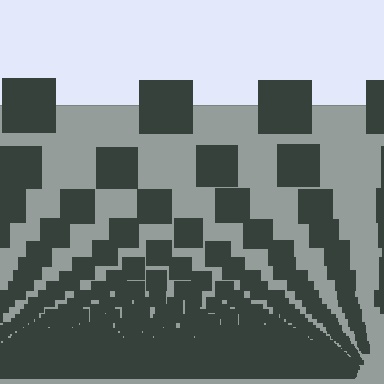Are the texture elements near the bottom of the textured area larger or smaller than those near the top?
Smaller. The gradient is inverted — elements near the bottom are smaller and denser.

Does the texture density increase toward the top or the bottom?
Density increases toward the bottom.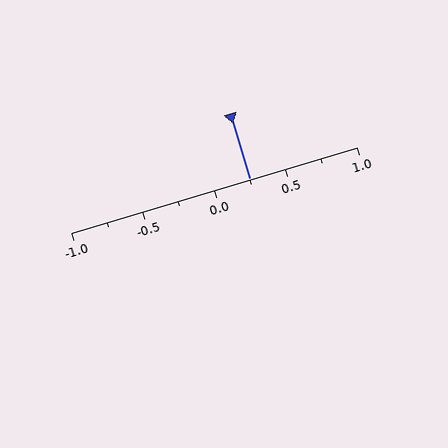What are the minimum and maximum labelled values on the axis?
The axis runs from -1.0 to 1.0.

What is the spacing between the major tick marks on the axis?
The major ticks are spaced 0.5 apart.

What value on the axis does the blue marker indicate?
The marker indicates approximately 0.25.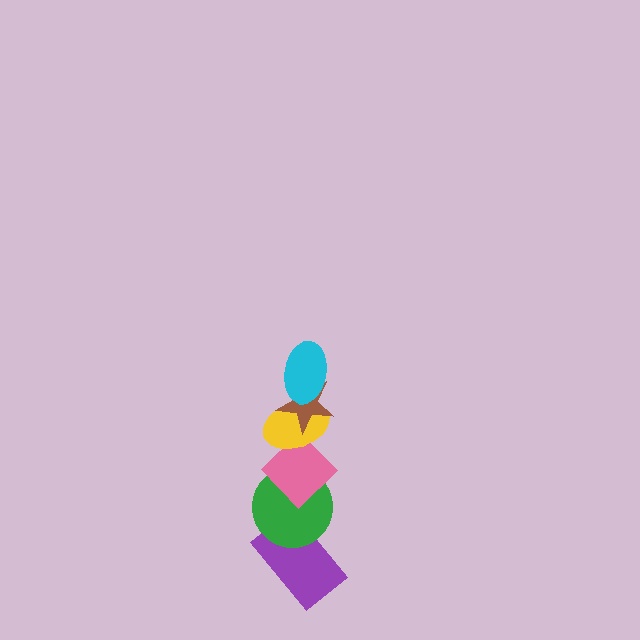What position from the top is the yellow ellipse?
The yellow ellipse is 3rd from the top.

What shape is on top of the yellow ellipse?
The brown star is on top of the yellow ellipse.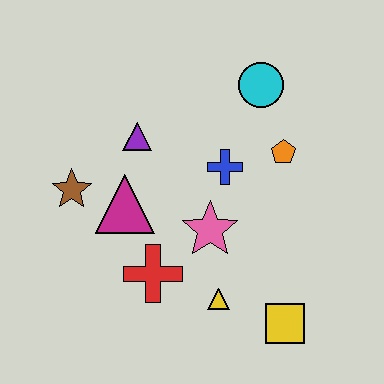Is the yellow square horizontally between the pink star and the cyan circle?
No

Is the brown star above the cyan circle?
No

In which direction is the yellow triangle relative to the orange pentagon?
The yellow triangle is below the orange pentagon.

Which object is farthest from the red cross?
The cyan circle is farthest from the red cross.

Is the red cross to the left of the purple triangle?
No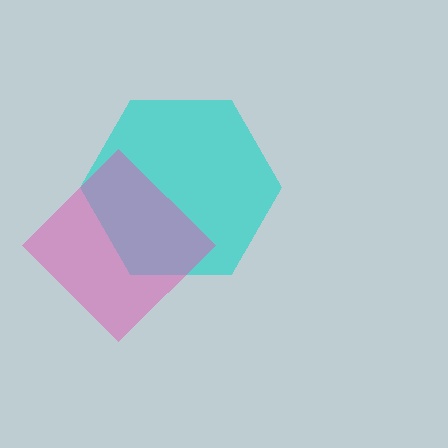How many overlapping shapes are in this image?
There are 2 overlapping shapes in the image.